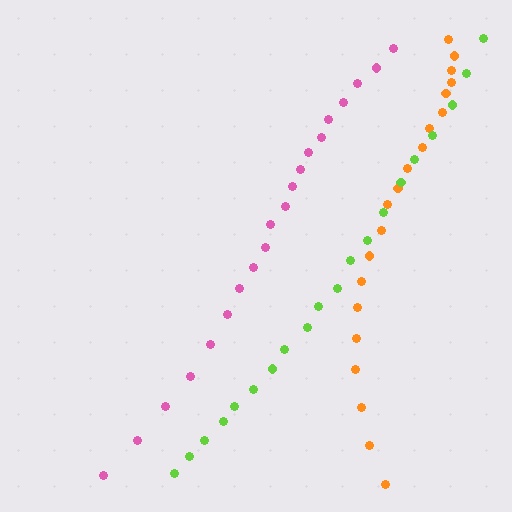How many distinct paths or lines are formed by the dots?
There are 3 distinct paths.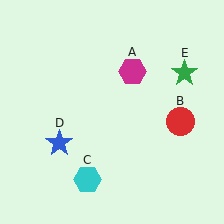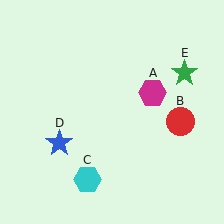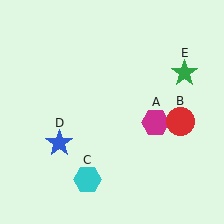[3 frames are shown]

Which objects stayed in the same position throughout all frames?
Red circle (object B) and cyan hexagon (object C) and blue star (object D) and green star (object E) remained stationary.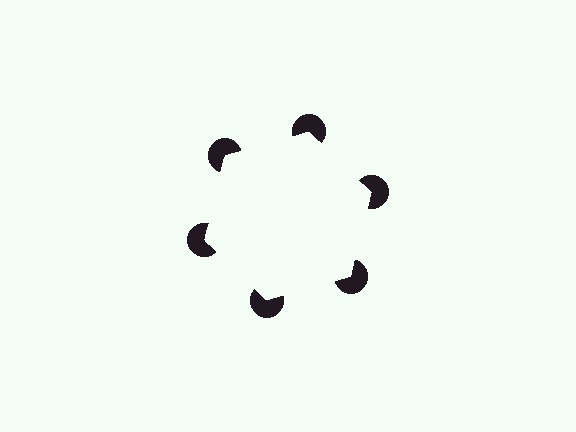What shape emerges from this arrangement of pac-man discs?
An illusory hexagon — its edges are inferred from the aligned wedge cuts in the pac-man discs, not physically drawn.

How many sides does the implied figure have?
6 sides.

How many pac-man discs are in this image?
There are 6 — one at each vertex of the illusory hexagon.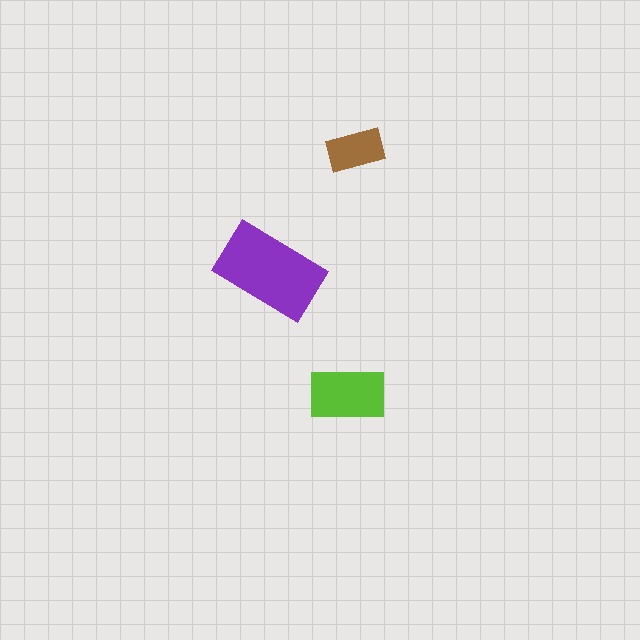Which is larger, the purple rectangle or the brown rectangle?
The purple one.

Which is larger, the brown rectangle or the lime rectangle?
The lime one.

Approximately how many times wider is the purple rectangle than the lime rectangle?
About 1.5 times wider.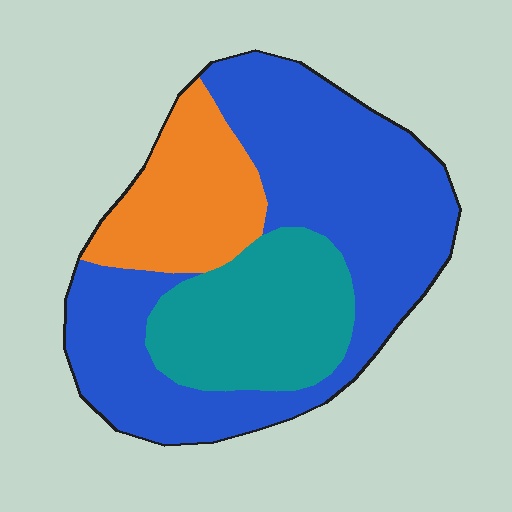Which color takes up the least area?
Orange, at roughly 20%.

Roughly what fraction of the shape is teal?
Teal covers 24% of the shape.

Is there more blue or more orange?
Blue.